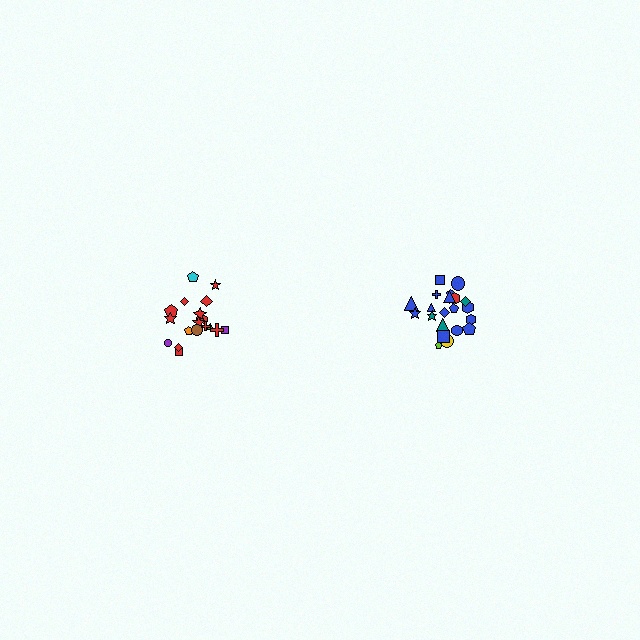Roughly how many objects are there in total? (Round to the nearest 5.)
Roughly 40 objects in total.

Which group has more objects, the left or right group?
The right group.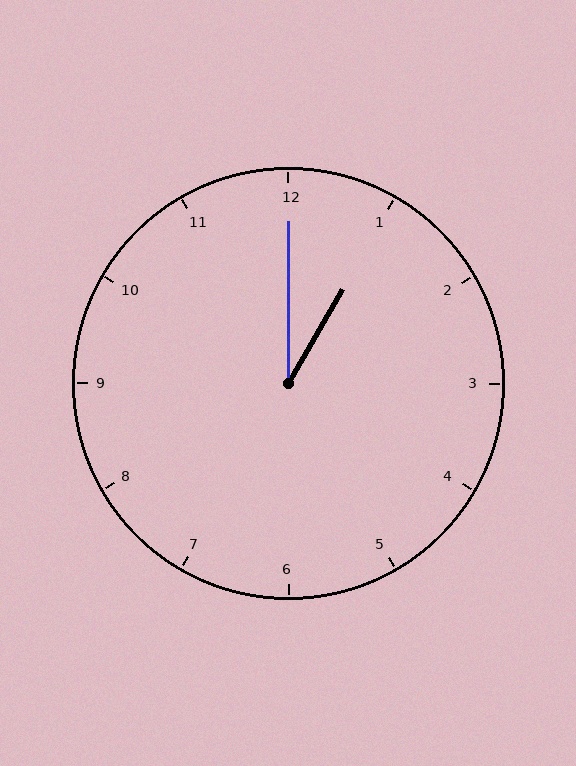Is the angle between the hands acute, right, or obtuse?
It is acute.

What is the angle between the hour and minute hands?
Approximately 30 degrees.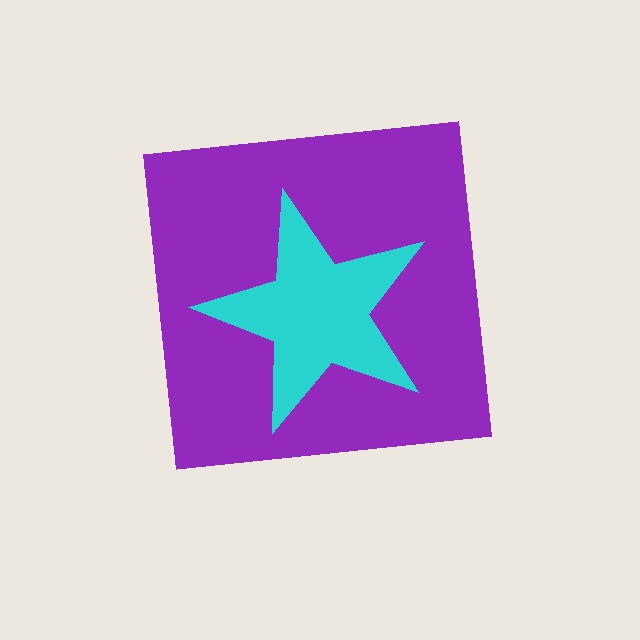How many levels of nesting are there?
2.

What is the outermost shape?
The purple square.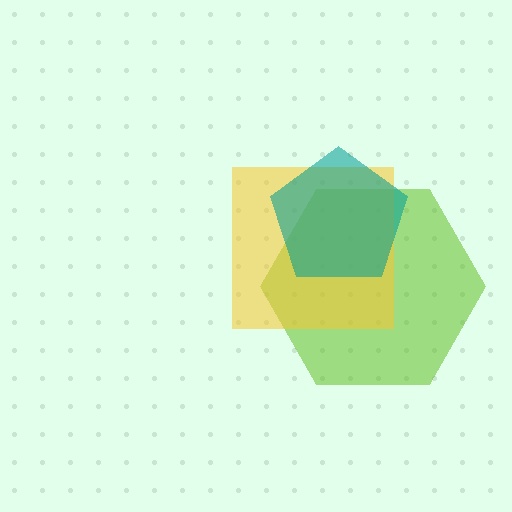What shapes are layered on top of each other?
The layered shapes are: a lime hexagon, a yellow square, a teal pentagon.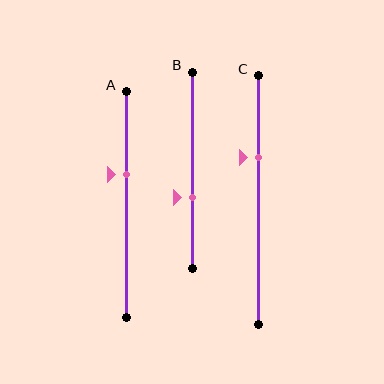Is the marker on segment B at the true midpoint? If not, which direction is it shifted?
No, the marker on segment B is shifted downward by about 14% of the segment length.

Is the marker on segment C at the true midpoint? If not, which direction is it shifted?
No, the marker on segment C is shifted upward by about 17% of the segment length.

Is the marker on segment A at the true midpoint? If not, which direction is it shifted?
No, the marker on segment A is shifted upward by about 13% of the segment length.